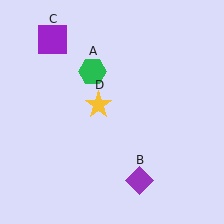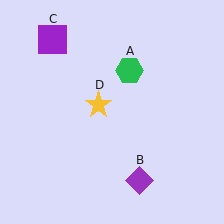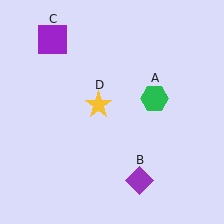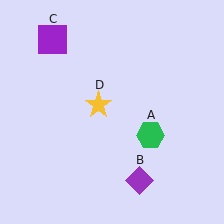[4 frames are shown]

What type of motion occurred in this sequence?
The green hexagon (object A) rotated clockwise around the center of the scene.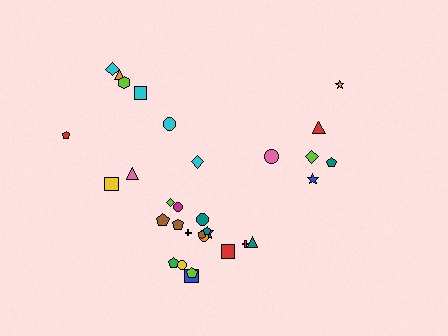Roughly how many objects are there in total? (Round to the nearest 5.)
Roughly 30 objects in total.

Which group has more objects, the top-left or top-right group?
The top-left group.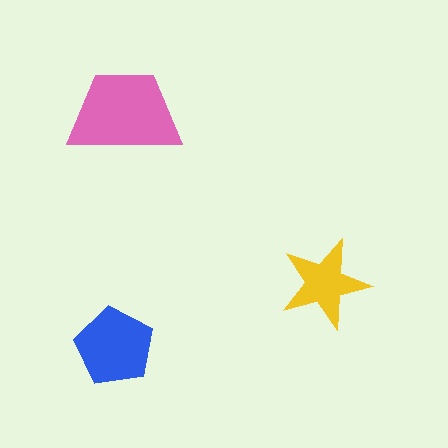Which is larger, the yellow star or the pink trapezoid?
The pink trapezoid.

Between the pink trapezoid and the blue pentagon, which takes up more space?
The pink trapezoid.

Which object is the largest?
The pink trapezoid.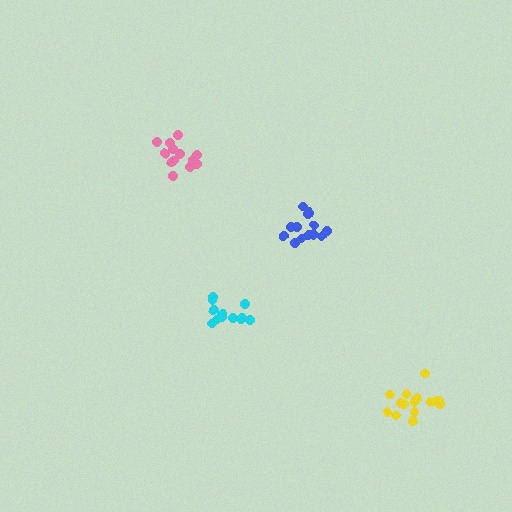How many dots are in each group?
Group 1: 15 dots, Group 2: 12 dots, Group 3: 13 dots, Group 4: 13 dots (53 total).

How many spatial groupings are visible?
There are 4 spatial groupings.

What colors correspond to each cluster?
The clusters are colored: yellow, cyan, blue, pink.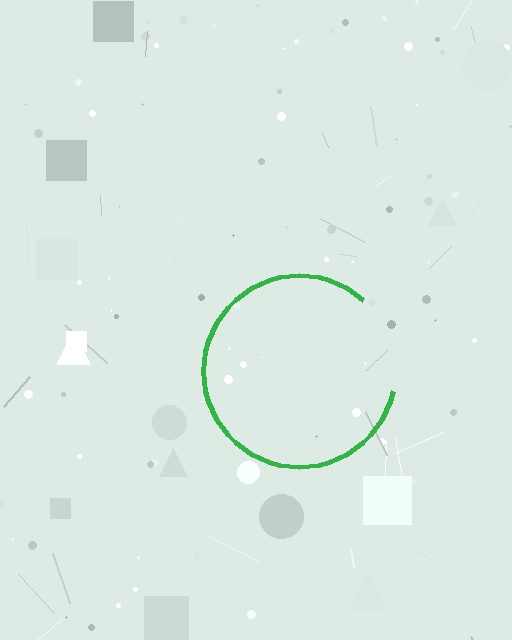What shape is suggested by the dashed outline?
The dashed outline suggests a circle.